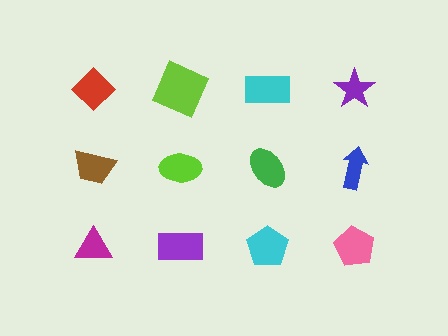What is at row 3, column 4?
A pink pentagon.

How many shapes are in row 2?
4 shapes.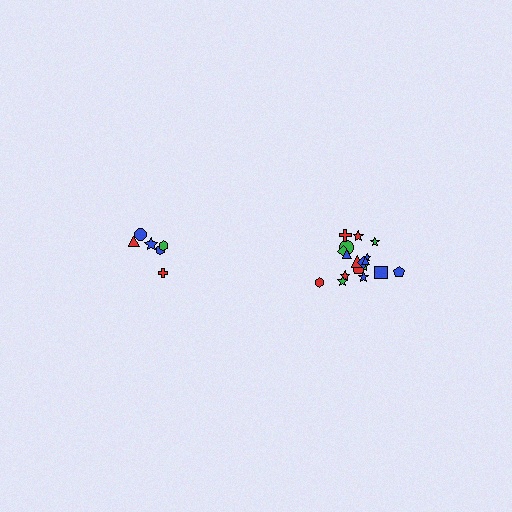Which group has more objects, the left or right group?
The right group.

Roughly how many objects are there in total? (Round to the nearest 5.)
Roughly 25 objects in total.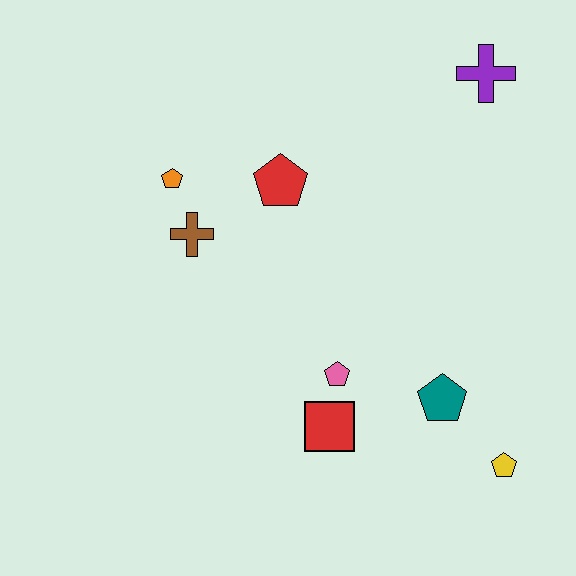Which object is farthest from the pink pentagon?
The purple cross is farthest from the pink pentagon.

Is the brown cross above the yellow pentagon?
Yes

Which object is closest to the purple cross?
The red pentagon is closest to the purple cross.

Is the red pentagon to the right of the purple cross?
No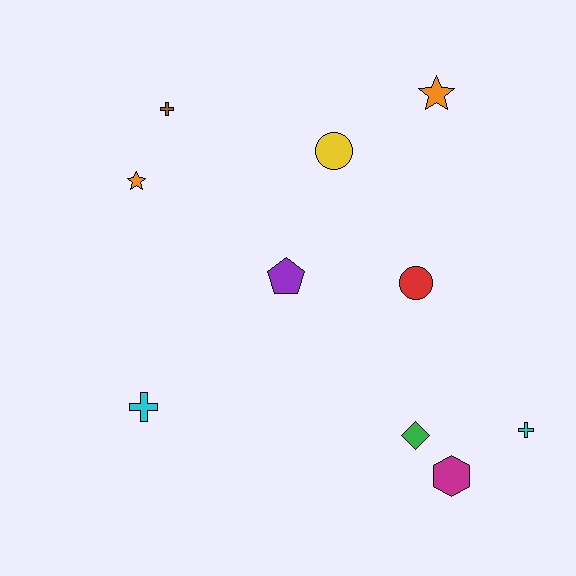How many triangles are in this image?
There are no triangles.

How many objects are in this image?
There are 10 objects.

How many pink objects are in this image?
There are no pink objects.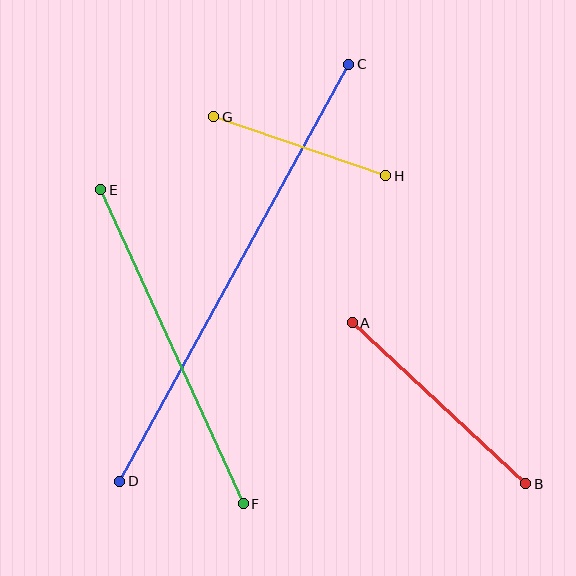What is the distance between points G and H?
The distance is approximately 182 pixels.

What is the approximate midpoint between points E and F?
The midpoint is at approximately (172, 347) pixels.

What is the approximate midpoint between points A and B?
The midpoint is at approximately (439, 403) pixels.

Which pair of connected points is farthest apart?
Points C and D are farthest apart.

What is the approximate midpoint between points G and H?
The midpoint is at approximately (300, 146) pixels.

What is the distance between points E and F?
The distance is approximately 345 pixels.